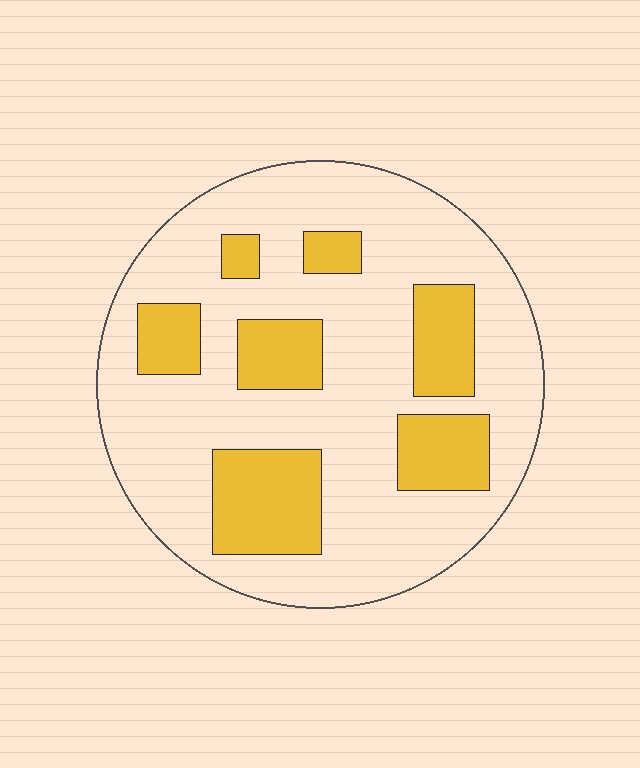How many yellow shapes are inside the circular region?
7.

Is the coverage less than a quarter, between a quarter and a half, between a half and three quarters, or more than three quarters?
Between a quarter and a half.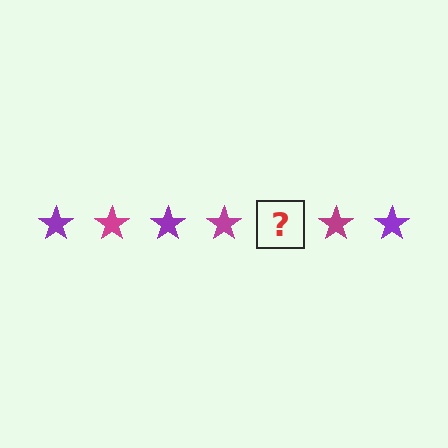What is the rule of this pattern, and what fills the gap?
The rule is that the pattern cycles through purple, magenta stars. The gap should be filled with a purple star.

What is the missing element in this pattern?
The missing element is a purple star.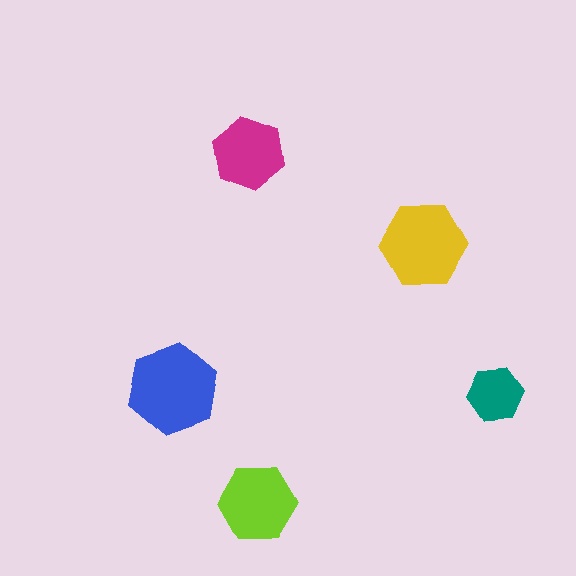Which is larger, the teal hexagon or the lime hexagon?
The lime one.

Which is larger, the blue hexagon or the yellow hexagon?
The blue one.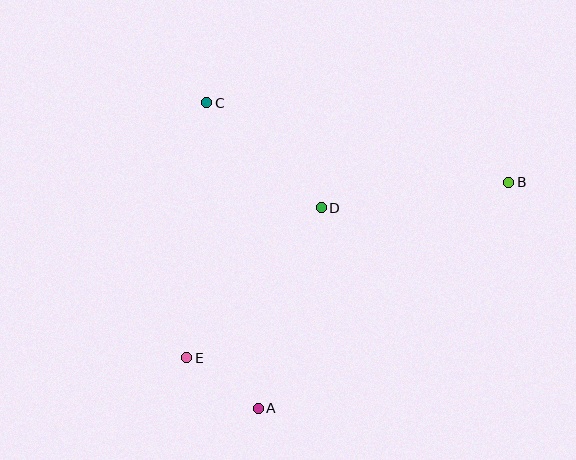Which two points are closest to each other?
Points A and E are closest to each other.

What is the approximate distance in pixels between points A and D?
The distance between A and D is approximately 210 pixels.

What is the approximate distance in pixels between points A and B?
The distance between A and B is approximately 338 pixels.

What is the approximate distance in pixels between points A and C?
The distance between A and C is approximately 310 pixels.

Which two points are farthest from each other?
Points B and E are farthest from each other.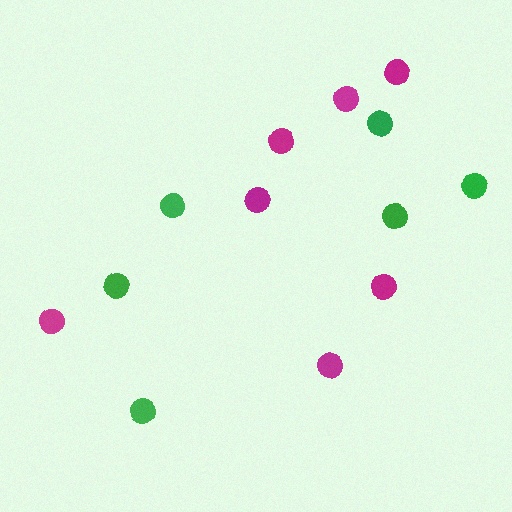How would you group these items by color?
There are 2 groups: one group of green circles (6) and one group of magenta circles (7).